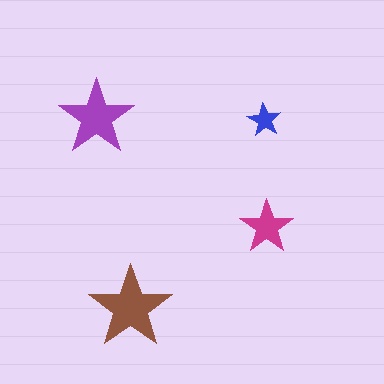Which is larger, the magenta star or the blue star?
The magenta one.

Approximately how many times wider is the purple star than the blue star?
About 2 times wider.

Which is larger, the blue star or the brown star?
The brown one.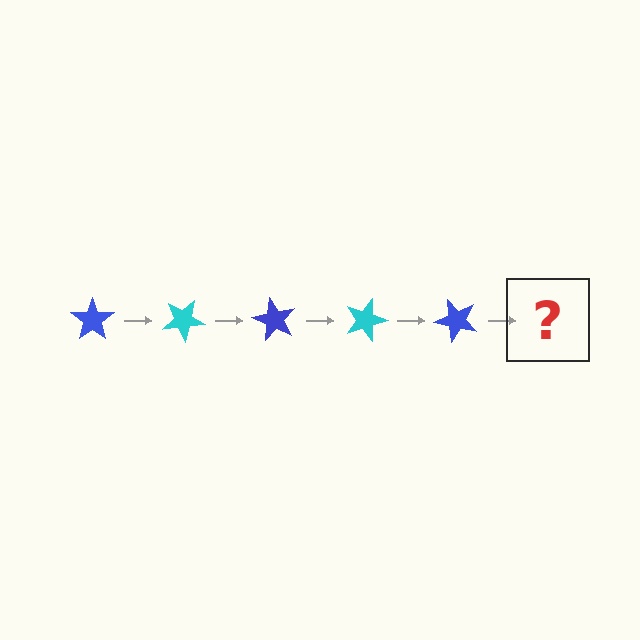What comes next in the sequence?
The next element should be a cyan star, rotated 150 degrees from the start.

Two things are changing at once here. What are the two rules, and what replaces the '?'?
The two rules are that it rotates 30 degrees each step and the color cycles through blue and cyan. The '?' should be a cyan star, rotated 150 degrees from the start.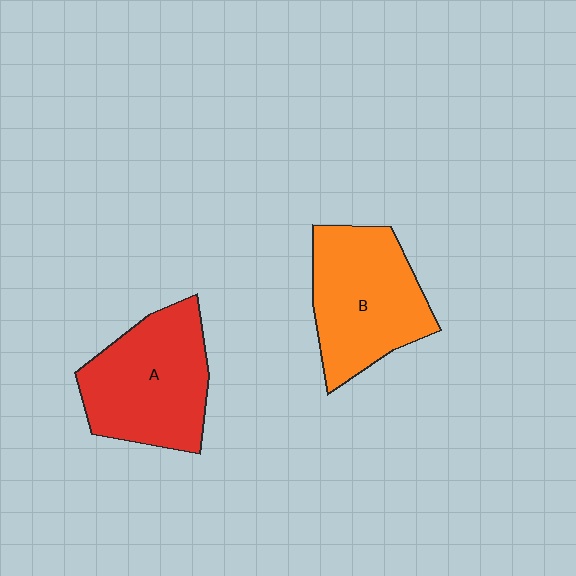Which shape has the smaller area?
Shape B (orange).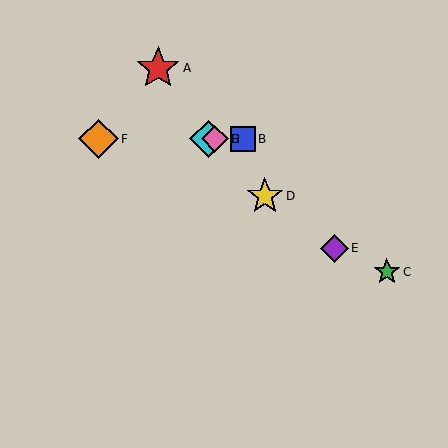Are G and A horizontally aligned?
No, G is at y≈139 and A is at y≈68.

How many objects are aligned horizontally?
4 objects (B, F, G, H) are aligned horizontally.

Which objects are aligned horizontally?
Objects B, F, G, H are aligned horizontally.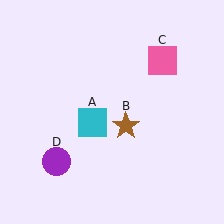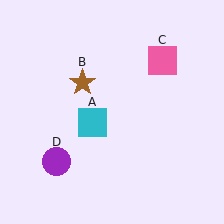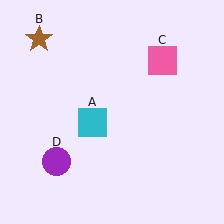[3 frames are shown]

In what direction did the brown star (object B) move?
The brown star (object B) moved up and to the left.